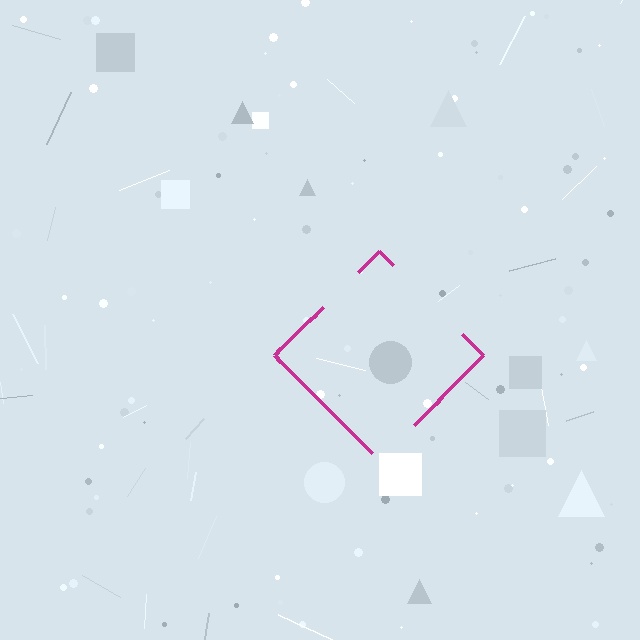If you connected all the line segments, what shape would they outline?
They would outline a diamond.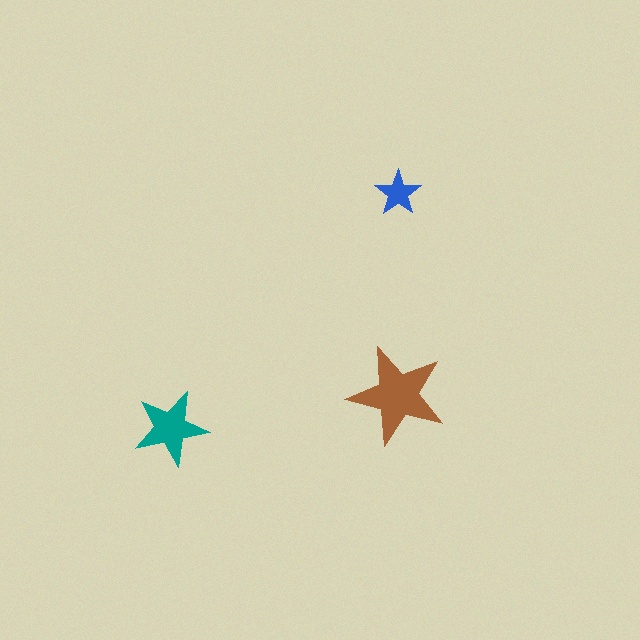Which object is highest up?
The blue star is topmost.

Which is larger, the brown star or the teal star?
The brown one.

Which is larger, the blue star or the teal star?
The teal one.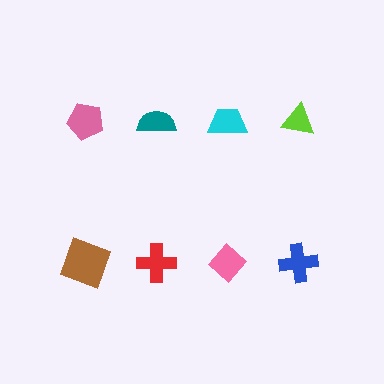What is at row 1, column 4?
A lime triangle.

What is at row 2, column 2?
A red cross.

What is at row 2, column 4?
A blue cross.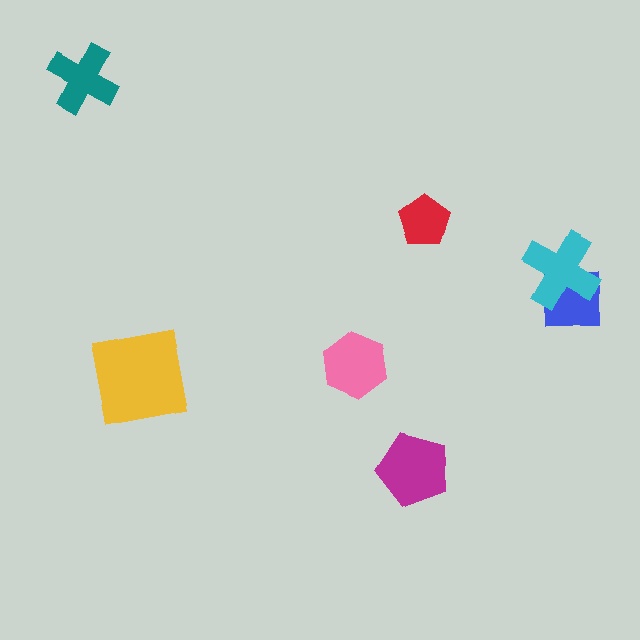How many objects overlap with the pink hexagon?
0 objects overlap with the pink hexagon.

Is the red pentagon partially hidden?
No, no other shape covers it.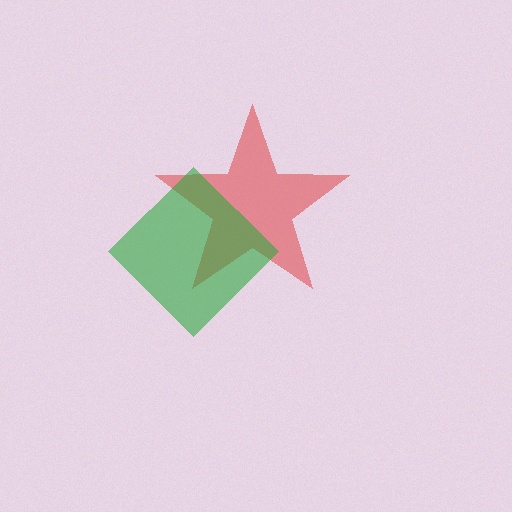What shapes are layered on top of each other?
The layered shapes are: a red star, a green diamond.